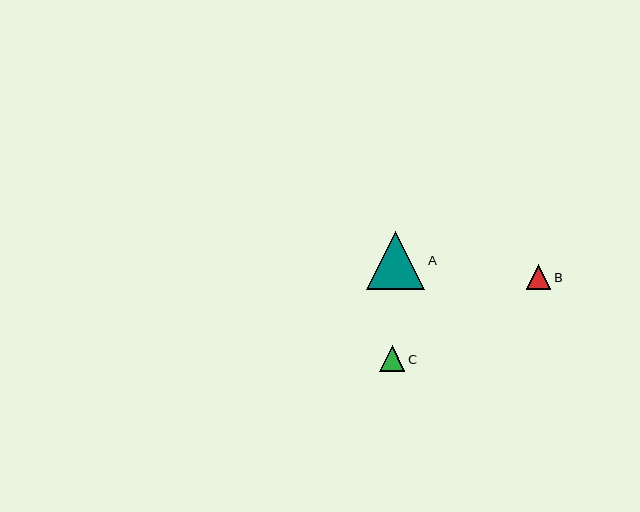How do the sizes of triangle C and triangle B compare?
Triangle C and triangle B are approximately the same size.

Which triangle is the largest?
Triangle A is the largest with a size of approximately 58 pixels.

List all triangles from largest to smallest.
From largest to smallest: A, C, B.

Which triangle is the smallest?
Triangle B is the smallest with a size of approximately 24 pixels.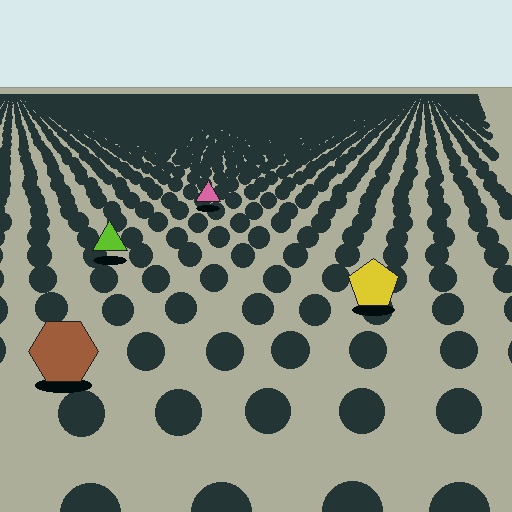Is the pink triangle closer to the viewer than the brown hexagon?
No. The brown hexagon is closer — you can tell from the texture gradient: the ground texture is coarser near it.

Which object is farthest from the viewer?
The pink triangle is farthest from the viewer. It appears smaller and the ground texture around it is denser.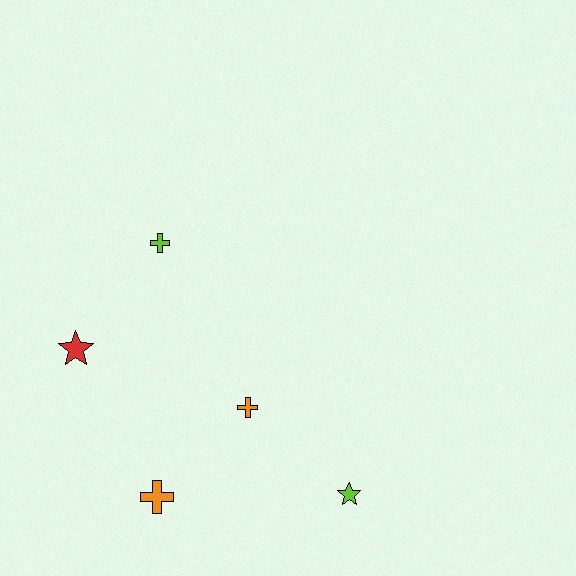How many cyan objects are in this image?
There are no cyan objects.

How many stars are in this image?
There are 2 stars.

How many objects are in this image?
There are 5 objects.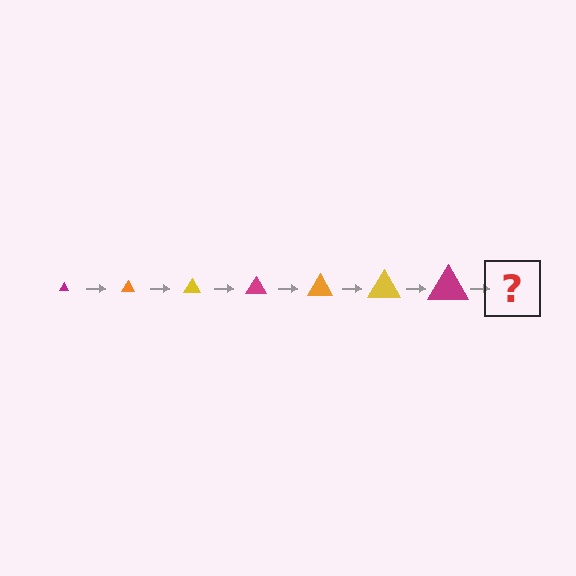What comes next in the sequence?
The next element should be an orange triangle, larger than the previous one.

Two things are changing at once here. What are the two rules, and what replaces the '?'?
The two rules are that the triangle grows larger each step and the color cycles through magenta, orange, and yellow. The '?' should be an orange triangle, larger than the previous one.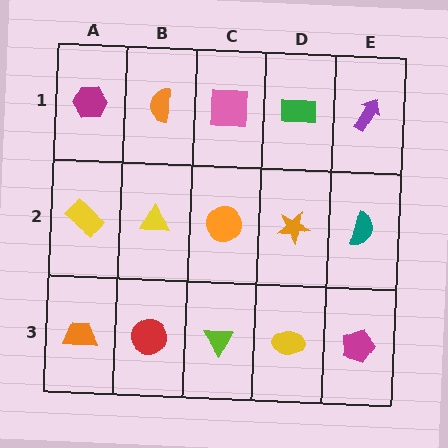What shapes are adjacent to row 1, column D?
An orange star (row 2, column D), a pink square (row 1, column C), a purple arrow (row 1, column E).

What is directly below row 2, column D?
A yellow ellipse.